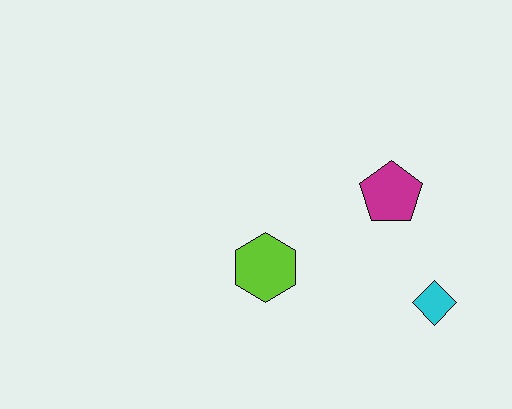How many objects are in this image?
There are 3 objects.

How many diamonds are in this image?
There is 1 diamond.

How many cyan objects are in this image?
There is 1 cyan object.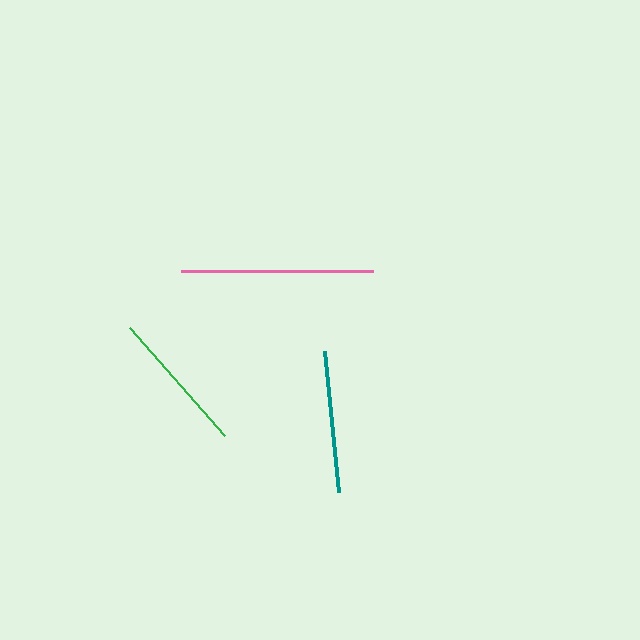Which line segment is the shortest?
The teal line is the shortest at approximately 142 pixels.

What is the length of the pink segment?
The pink segment is approximately 191 pixels long.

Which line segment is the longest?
The pink line is the longest at approximately 191 pixels.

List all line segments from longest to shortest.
From longest to shortest: pink, green, teal.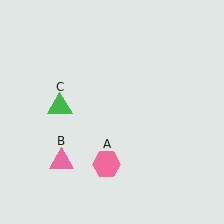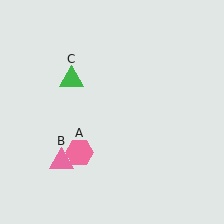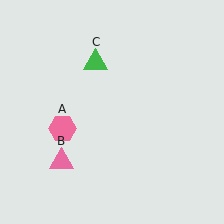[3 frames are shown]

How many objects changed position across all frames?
2 objects changed position: pink hexagon (object A), green triangle (object C).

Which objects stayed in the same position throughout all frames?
Pink triangle (object B) remained stationary.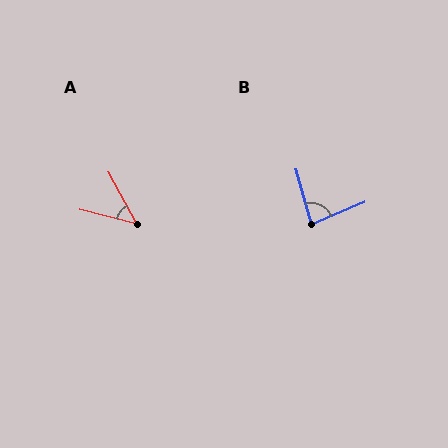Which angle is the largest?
B, at approximately 82 degrees.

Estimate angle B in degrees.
Approximately 82 degrees.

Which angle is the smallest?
A, at approximately 47 degrees.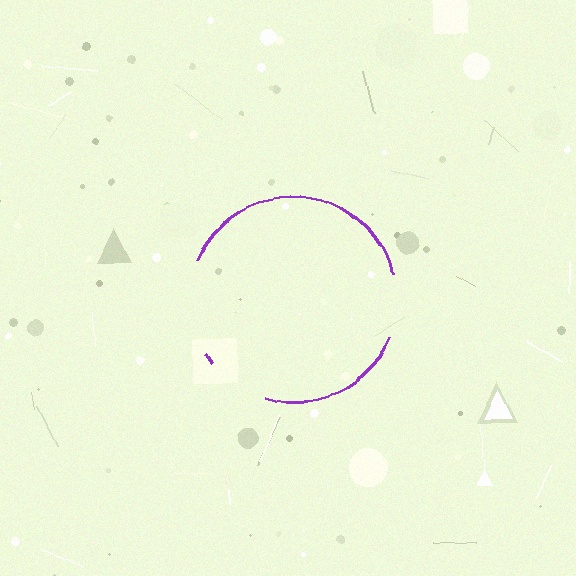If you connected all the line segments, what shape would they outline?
They would outline a circle.